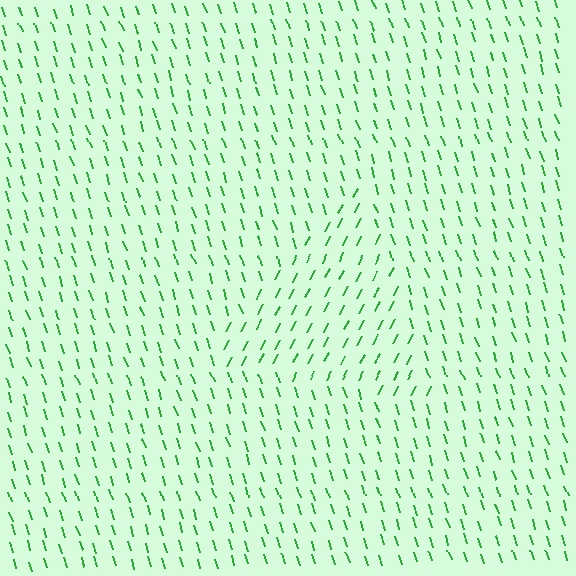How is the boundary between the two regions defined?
The boundary is defined purely by a change in line orientation (approximately 45 degrees difference). All lines are the same color and thickness.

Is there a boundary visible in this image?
Yes, there is a texture boundary formed by a change in line orientation.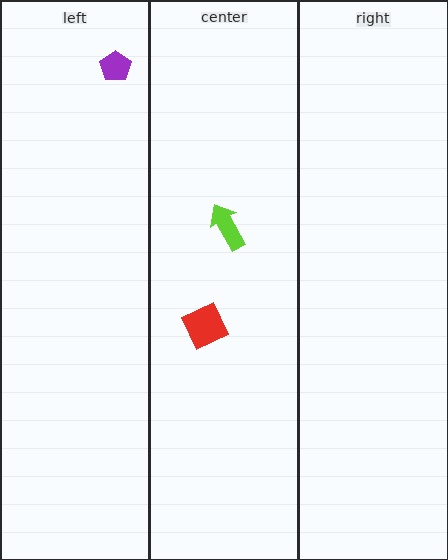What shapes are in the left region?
The purple pentagon.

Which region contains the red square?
The center region.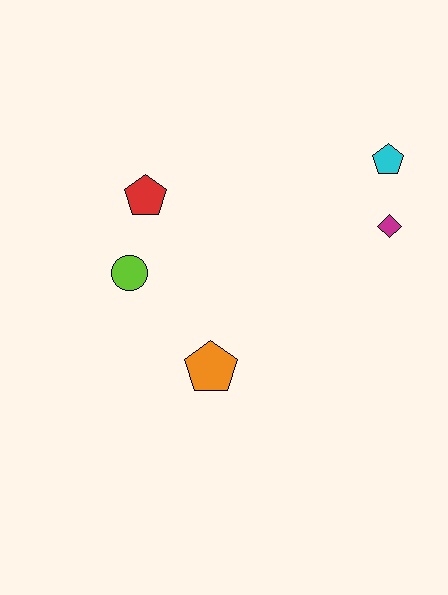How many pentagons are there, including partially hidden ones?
There are 3 pentagons.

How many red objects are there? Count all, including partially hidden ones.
There is 1 red object.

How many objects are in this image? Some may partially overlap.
There are 5 objects.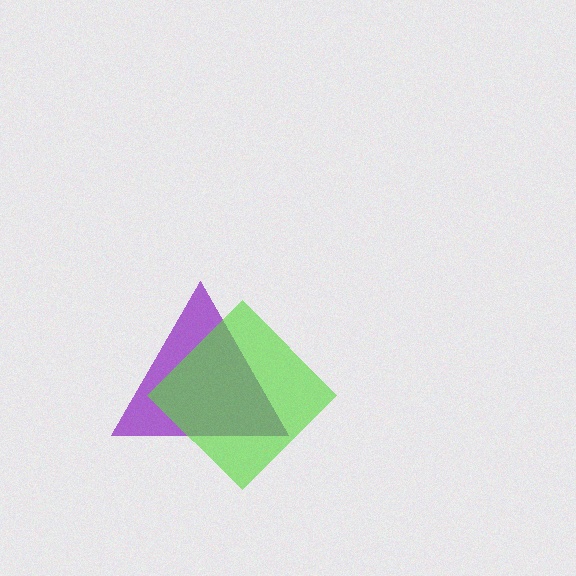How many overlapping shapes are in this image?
There are 2 overlapping shapes in the image.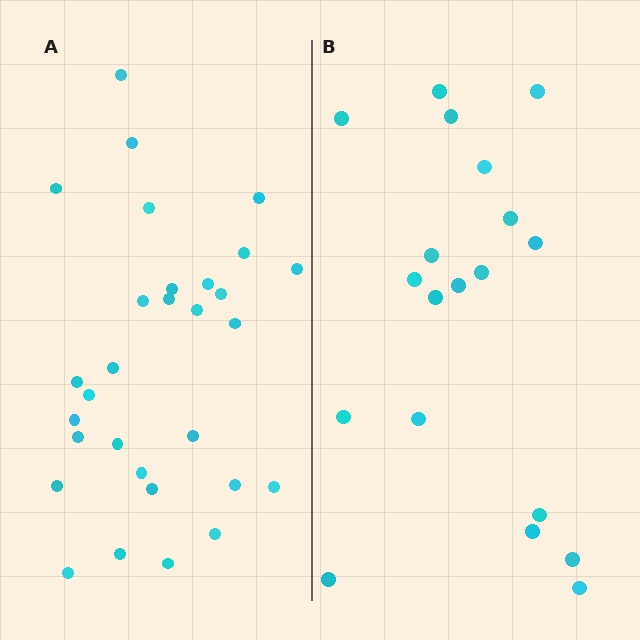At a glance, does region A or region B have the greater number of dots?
Region A (the left region) has more dots.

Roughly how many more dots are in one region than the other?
Region A has roughly 12 or so more dots than region B.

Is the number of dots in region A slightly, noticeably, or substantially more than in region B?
Region A has substantially more. The ratio is roughly 1.6 to 1.